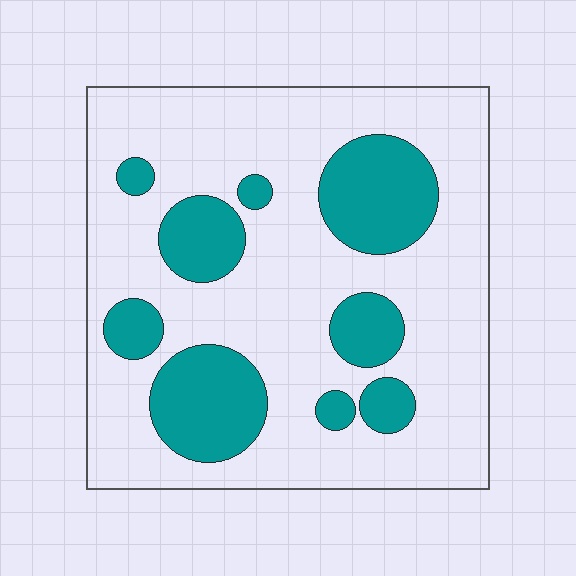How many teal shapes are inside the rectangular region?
9.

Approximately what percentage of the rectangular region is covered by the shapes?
Approximately 25%.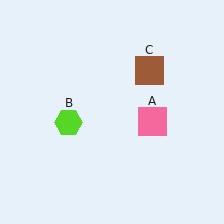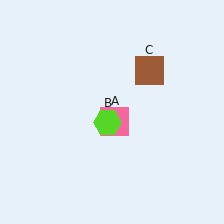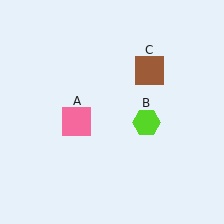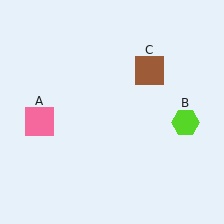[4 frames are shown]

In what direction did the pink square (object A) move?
The pink square (object A) moved left.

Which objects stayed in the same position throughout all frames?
Brown square (object C) remained stationary.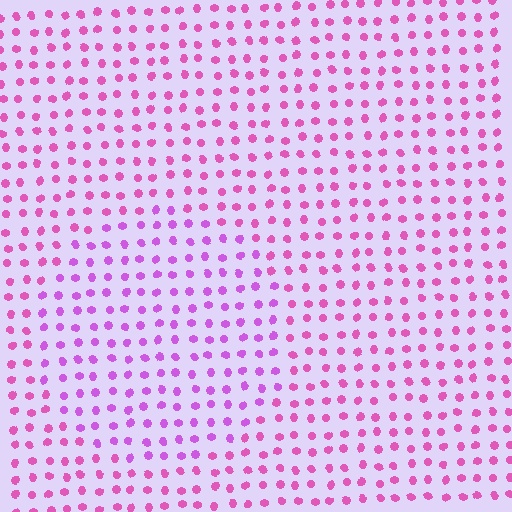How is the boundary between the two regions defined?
The boundary is defined purely by a slight shift in hue (about 27 degrees). Spacing, size, and orientation are identical on both sides.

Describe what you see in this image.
The image is filled with small pink elements in a uniform arrangement. A circle-shaped region is visible where the elements are tinted to a slightly different hue, forming a subtle color boundary.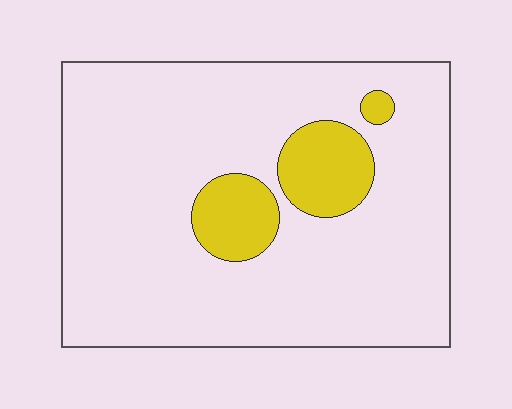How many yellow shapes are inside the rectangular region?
3.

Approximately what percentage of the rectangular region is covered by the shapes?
Approximately 15%.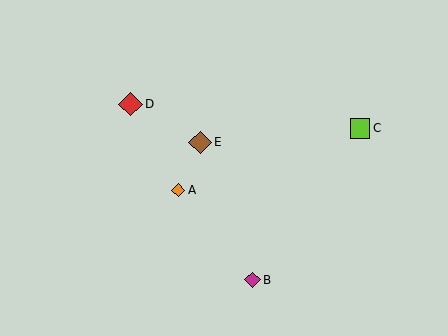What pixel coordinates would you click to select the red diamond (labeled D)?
Click at (130, 104) to select the red diamond D.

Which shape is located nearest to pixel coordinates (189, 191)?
The orange diamond (labeled A) at (178, 190) is nearest to that location.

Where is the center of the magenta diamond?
The center of the magenta diamond is at (252, 280).